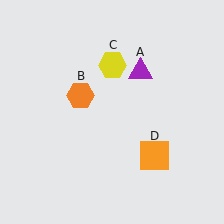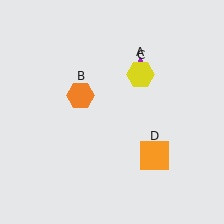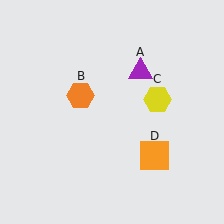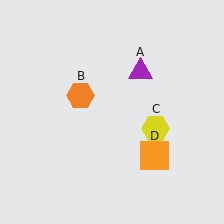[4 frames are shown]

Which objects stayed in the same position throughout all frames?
Purple triangle (object A) and orange hexagon (object B) and orange square (object D) remained stationary.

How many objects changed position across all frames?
1 object changed position: yellow hexagon (object C).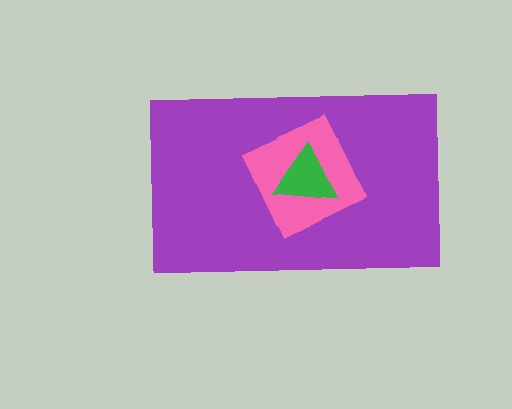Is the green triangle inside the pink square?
Yes.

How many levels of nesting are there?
3.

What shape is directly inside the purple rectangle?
The pink square.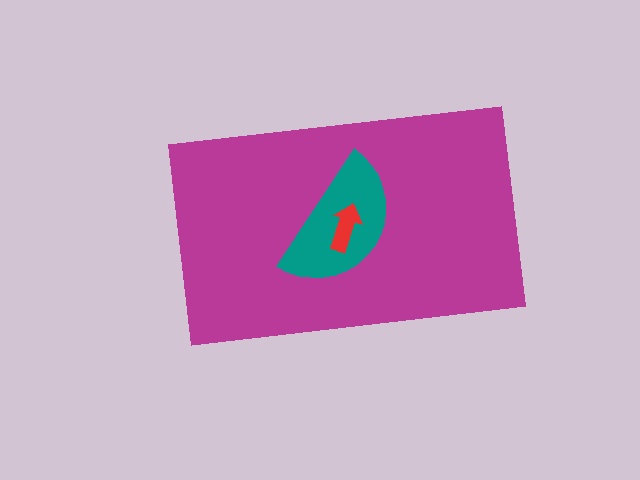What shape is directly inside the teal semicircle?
The red arrow.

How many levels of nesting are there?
3.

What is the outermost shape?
The magenta rectangle.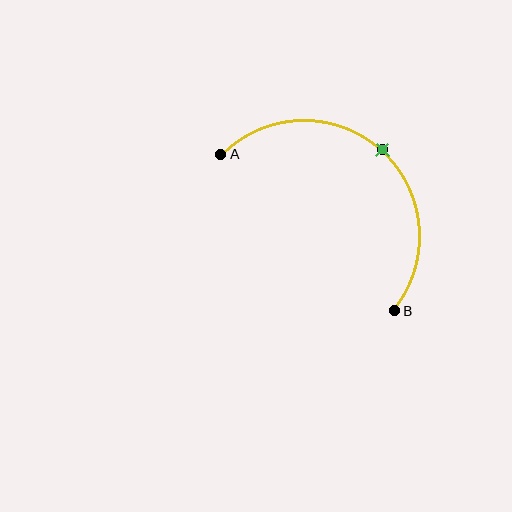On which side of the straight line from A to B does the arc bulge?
The arc bulges above and to the right of the straight line connecting A and B.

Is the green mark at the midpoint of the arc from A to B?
Yes. The green mark lies on the arc at equal arc-length from both A and B — it is the arc midpoint.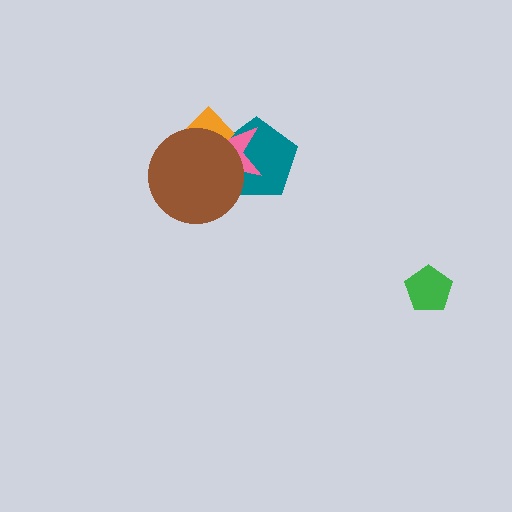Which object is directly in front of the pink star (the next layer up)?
The orange diamond is directly in front of the pink star.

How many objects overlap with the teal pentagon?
3 objects overlap with the teal pentagon.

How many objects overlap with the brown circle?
3 objects overlap with the brown circle.